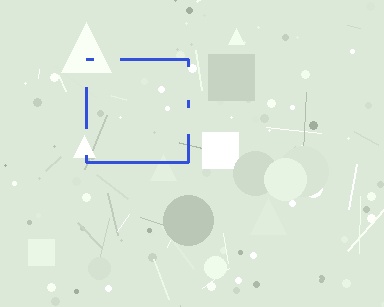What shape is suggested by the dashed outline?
The dashed outline suggests a square.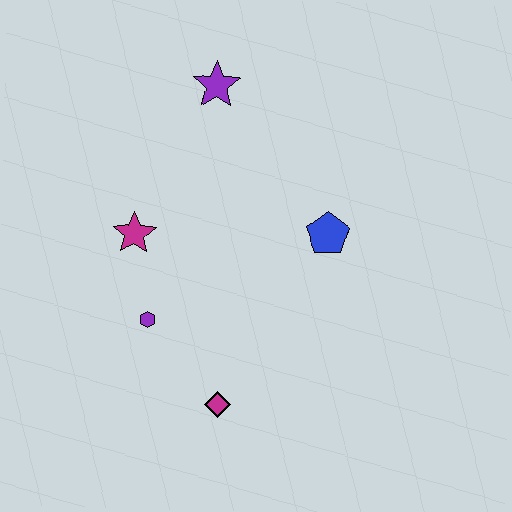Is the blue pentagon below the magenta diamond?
No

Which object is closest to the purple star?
The magenta star is closest to the purple star.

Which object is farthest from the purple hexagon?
The purple star is farthest from the purple hexagon.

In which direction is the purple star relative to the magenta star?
The purple star is above the magenta star.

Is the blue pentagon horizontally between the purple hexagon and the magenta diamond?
No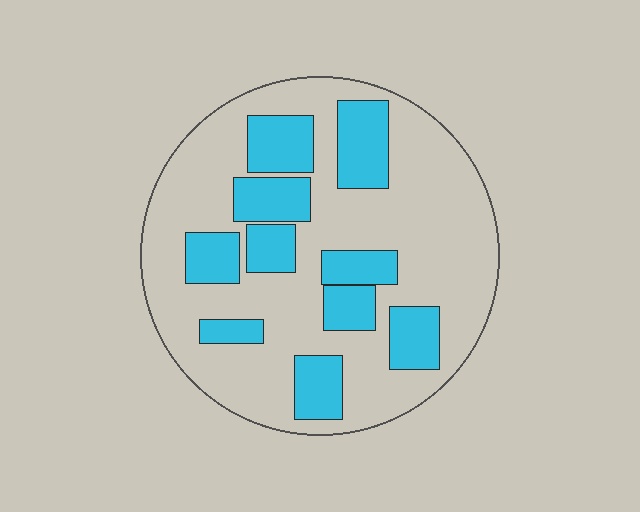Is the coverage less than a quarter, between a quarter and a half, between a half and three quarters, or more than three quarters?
Between a quarter and a half.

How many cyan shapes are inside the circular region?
10.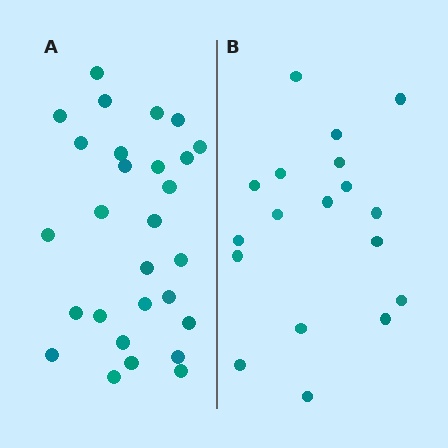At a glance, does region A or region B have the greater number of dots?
Region A (the left region) has more dots.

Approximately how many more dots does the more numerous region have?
Region A has roughly 10 or so more dots than region B.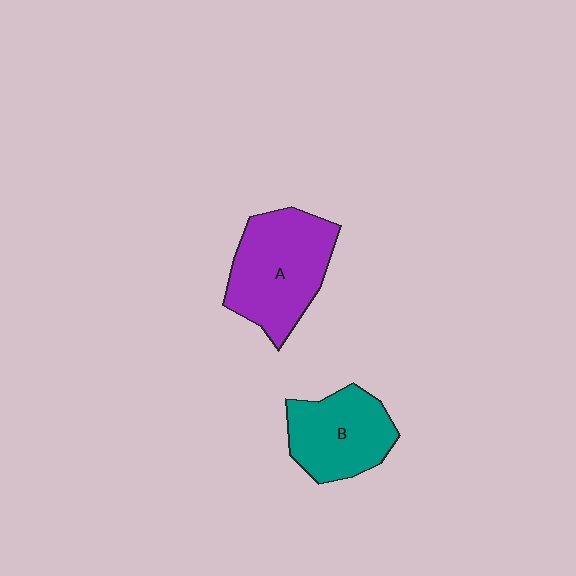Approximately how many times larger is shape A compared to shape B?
Approximately 1.3 times.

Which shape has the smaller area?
Shape B (teal).